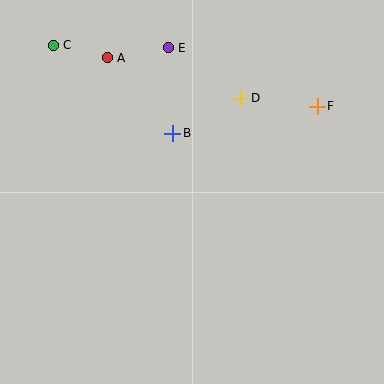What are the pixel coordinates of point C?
Point C is at (53, 45).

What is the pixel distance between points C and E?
The distance between C and E is 115 pixels.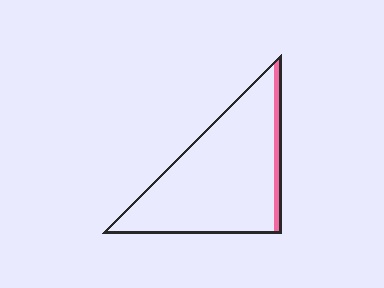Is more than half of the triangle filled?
No.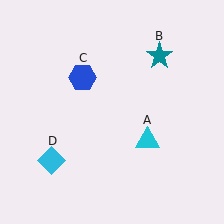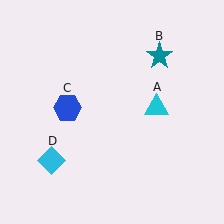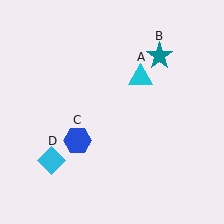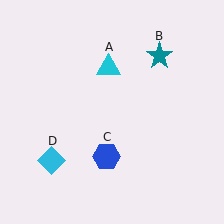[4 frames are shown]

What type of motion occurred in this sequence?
The cyan triangle (object A), blue hexagon (object C) rotated counterclockwise around the center of the scene.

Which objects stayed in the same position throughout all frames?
Teal star (object B) and cyan diamond (object D) remained stationary.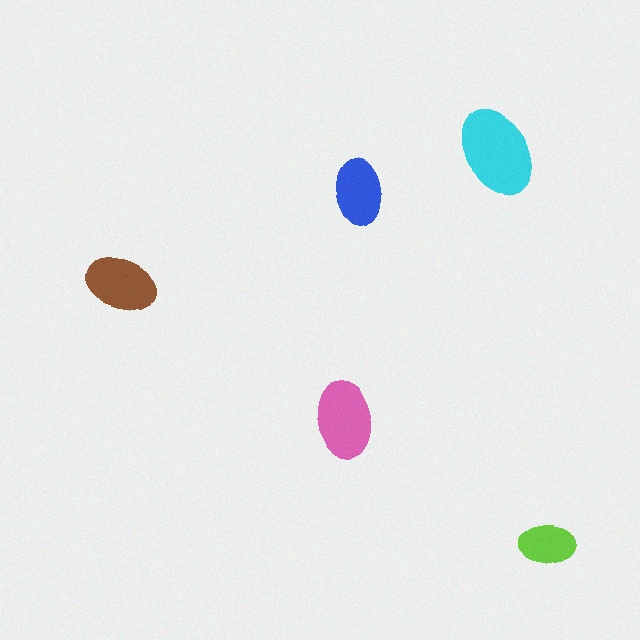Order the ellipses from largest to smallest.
the cyan one, the pink one, the brown one, the blue one, the lime one.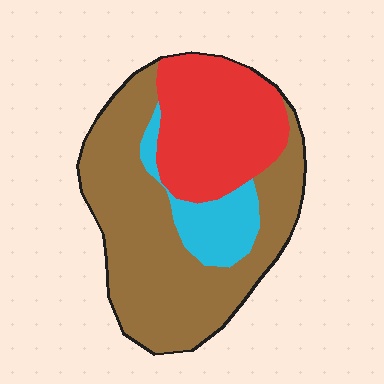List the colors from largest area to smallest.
From largest to smallest: brown, red, cyan.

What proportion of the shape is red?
Red takes up between a quarter and a half of the shape.